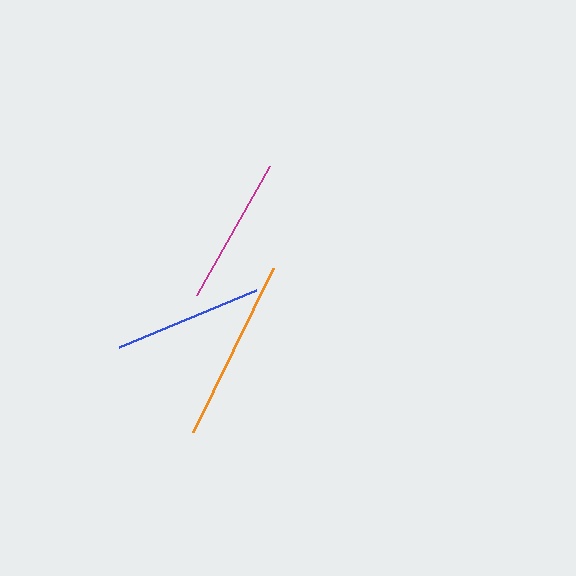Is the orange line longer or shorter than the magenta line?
The orange line is longer than the magenta line.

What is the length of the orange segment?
The orange segment is approximately 183 pixels long.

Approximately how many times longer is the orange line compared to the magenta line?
The orange line is approximately 1.2 times the length of the magenta line.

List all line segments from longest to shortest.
From longest to shortest: orange, blue, magenta.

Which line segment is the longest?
The orange line is the longest at approximately 183 pixels.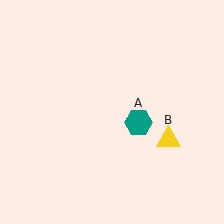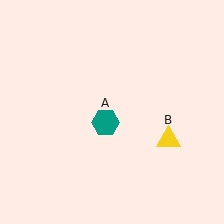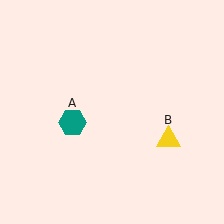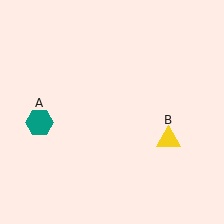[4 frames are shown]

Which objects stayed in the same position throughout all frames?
Yellow triangle (object B) remained stationary.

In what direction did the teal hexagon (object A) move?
The teal hexagon (object A) moved left.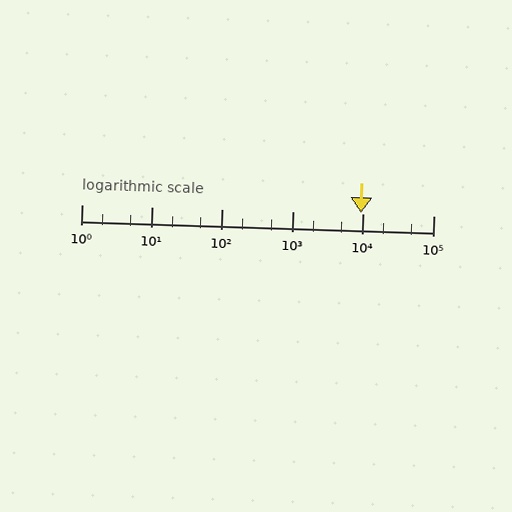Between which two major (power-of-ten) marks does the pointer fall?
The pointer is between 1000 and 10000.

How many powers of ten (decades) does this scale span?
The scale spans 5 decades, from 1 to 100000.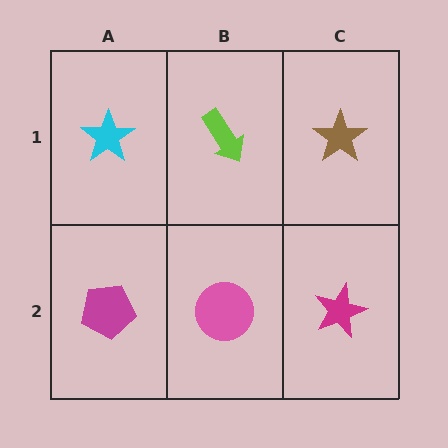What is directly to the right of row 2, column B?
A magenta star.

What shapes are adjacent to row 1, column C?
A magenta star (row 2, column C), a lime arrow (row 1, column B).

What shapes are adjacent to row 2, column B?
A lime arrow (row 1, column B), a magenta pentagon (row 2, column A), a magenta star (row 2, column C).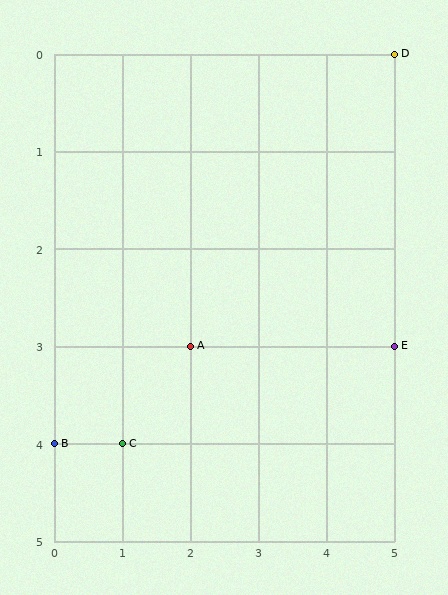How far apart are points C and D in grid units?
Points C and D are 4 columns and 4 rows apart (about 5.7 grid units diagonally).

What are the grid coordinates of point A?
Point A is at grid coordinates (2, 3).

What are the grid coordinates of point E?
Point E is at grid coordinates (5, 3).